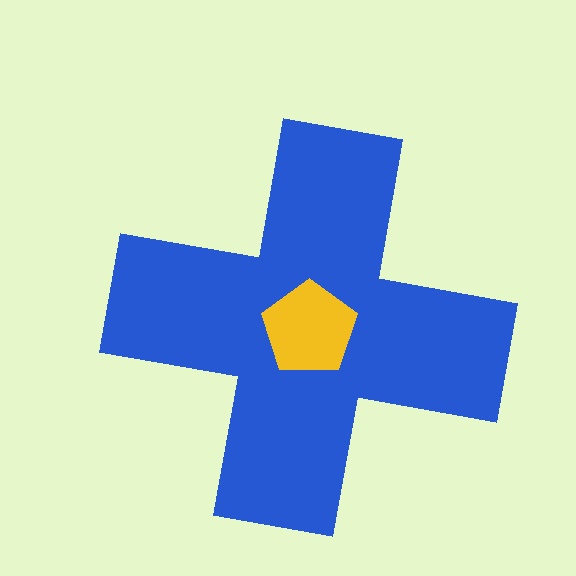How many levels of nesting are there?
2.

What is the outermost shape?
The blue cross.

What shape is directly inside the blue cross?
The yellow pentagon.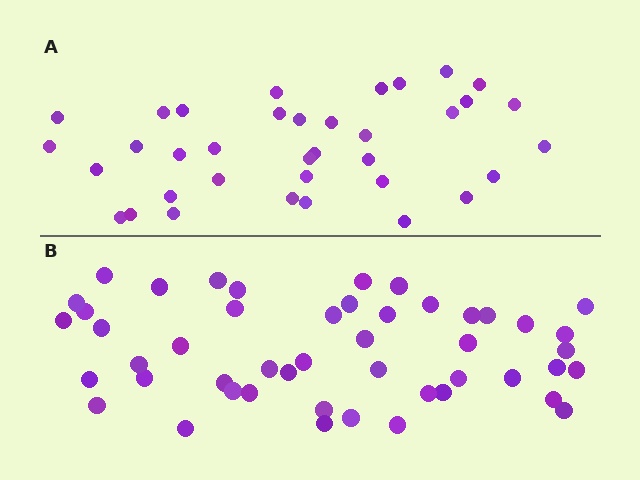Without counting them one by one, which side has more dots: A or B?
Region B (the bottom region) has more dots.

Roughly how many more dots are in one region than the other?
Region B has roughly 12 or so more dots than region A.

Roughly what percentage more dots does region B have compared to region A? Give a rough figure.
About 35% more.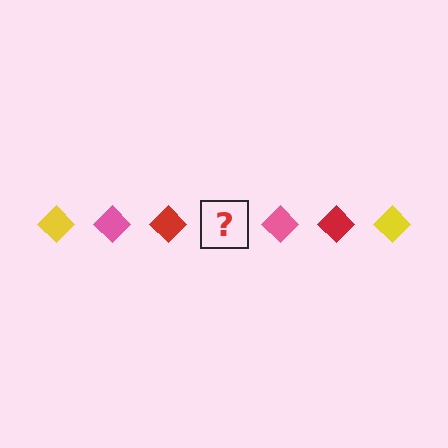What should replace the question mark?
The question mark should be replaced with a yellow diamond.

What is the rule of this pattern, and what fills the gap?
The rule is that the pattern cycles through yellow, pink, red diamonds. The gap should be filled with a yellow diamond.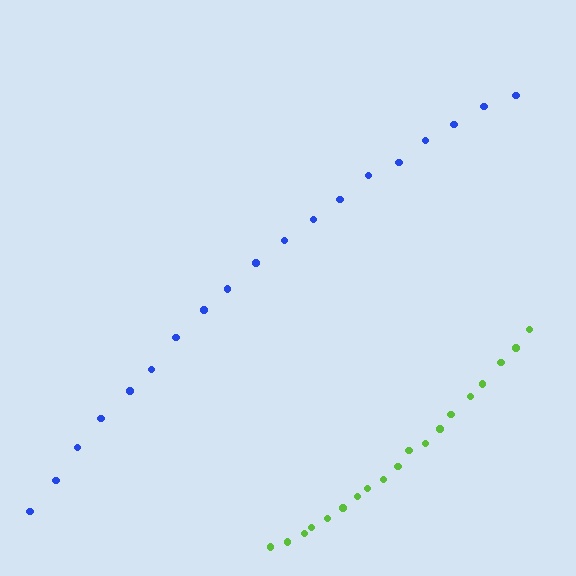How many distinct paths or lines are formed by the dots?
There are 2 distinct paths.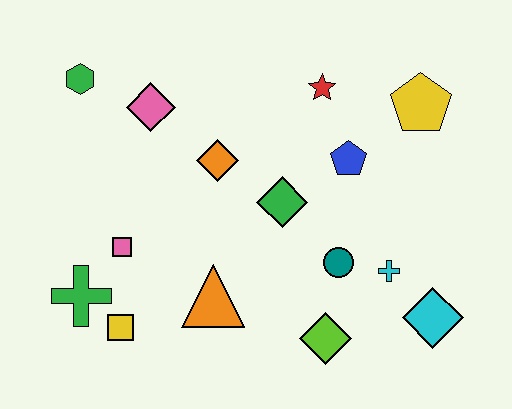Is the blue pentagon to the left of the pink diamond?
No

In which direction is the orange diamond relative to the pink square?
The orange diamond is to the right of the pink square.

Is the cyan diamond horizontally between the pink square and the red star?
No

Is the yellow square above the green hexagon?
No